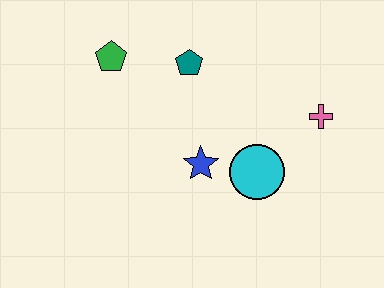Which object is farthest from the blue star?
The green pentagon is farthest from the blue star.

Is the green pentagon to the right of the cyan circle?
No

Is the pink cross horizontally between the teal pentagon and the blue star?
No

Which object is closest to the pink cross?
The cyan circle is closest to the pink cross.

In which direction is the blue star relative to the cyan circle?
The blue star is to the left of the cyan circle.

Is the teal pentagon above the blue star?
Yes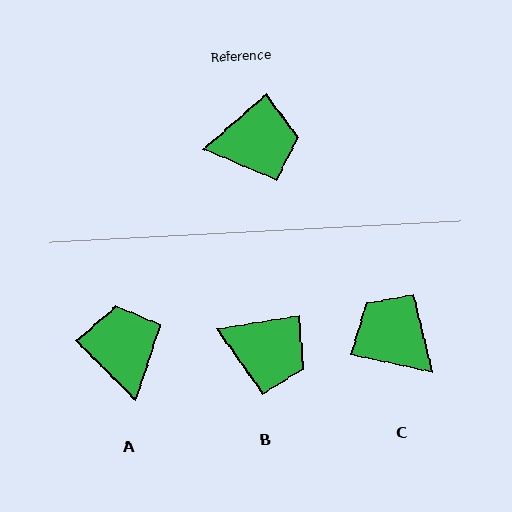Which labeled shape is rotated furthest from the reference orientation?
C, about 126 degrees away.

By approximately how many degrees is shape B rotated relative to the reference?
Approximately 32 degrees clockwise.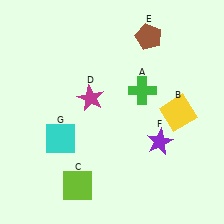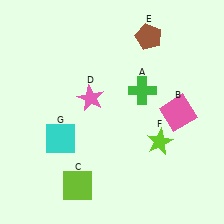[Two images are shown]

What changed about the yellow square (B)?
In Image 1, B is yellow. In Image 2, it changed to pink.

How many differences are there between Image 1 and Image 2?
There are 3 differences between the two images.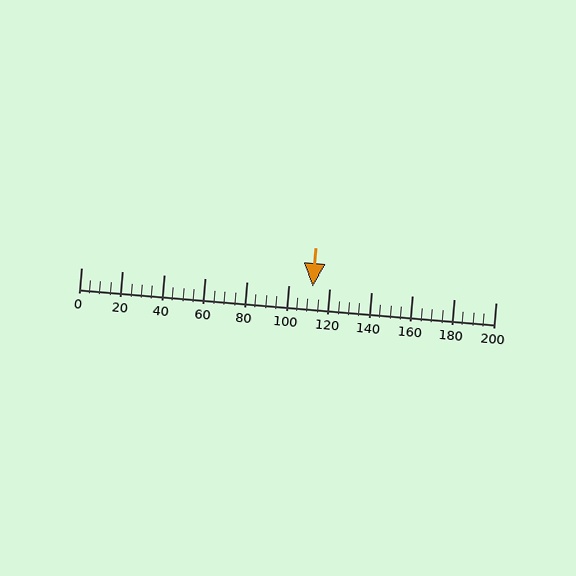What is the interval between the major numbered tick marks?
The major tick marks are spaced 20 units apart.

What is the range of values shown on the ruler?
The ruler shows values from 0 to 200.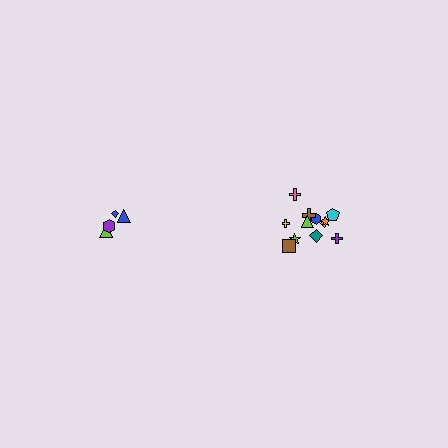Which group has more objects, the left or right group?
The right group.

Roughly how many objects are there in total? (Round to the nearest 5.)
Roughly 15 objects in total.